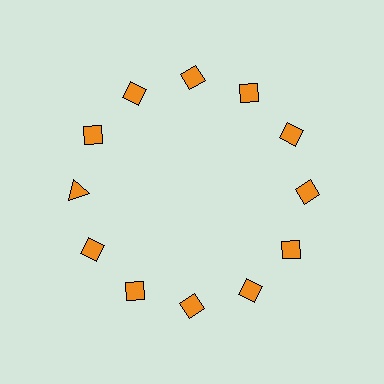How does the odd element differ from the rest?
It has a different shape: triangle instead of diamond.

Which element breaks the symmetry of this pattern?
The orange triangle at roughly the 9 o'clock position breaks the symmetry. All other shapes are orange diamonds.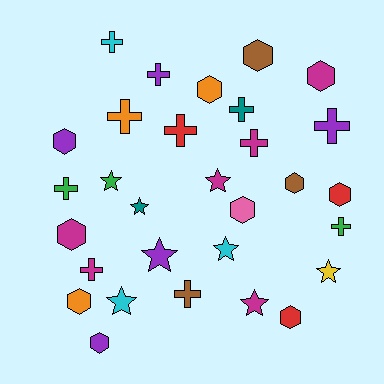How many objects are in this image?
There are 30 objects.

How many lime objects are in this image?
There are no lime objects.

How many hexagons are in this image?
There are 11 hexagons.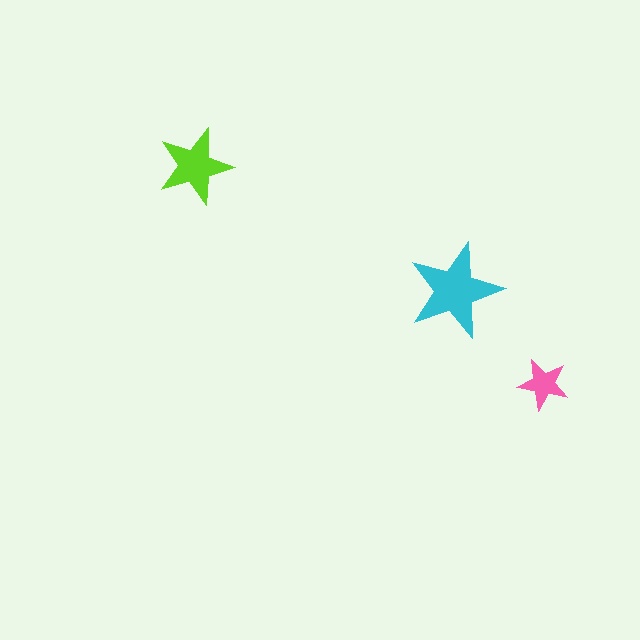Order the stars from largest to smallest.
the cyan one, the lime one, the pink one.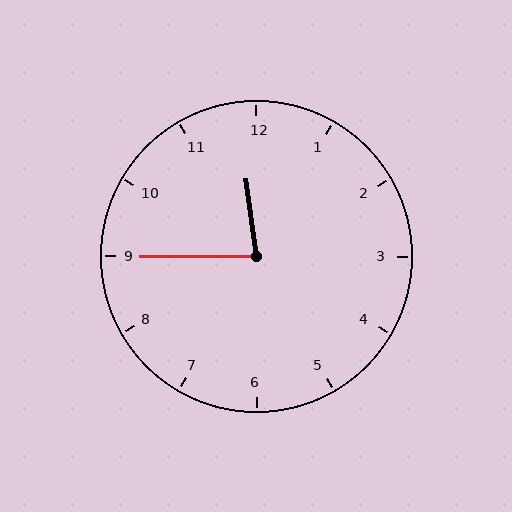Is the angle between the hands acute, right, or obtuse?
It is acute.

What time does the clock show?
11:45.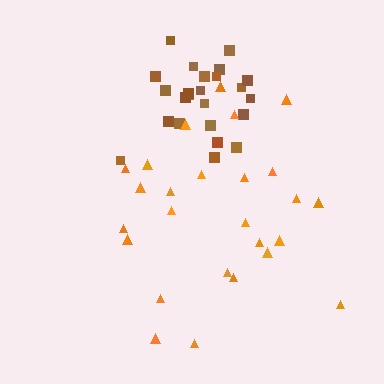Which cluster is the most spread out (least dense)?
Orange.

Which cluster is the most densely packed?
Brown.